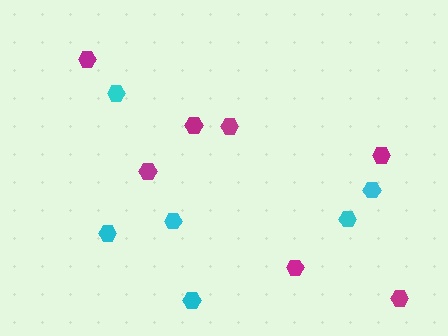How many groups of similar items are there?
There are 2 groups: one group of magenta hexagons (7) and one group of cyan hexagons (6).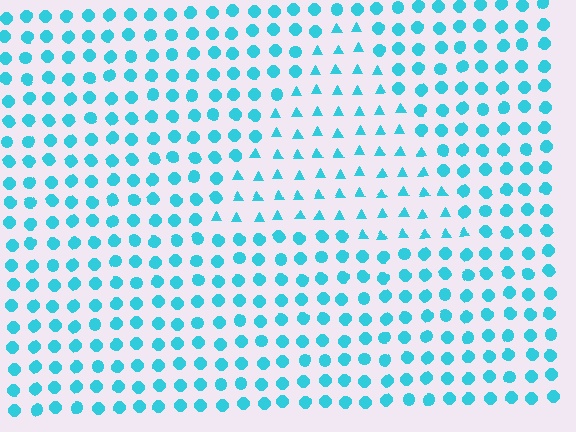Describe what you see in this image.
The image is filled with small cyan elements arranged in a uniform grid. A triangle-shaped region contains triangles, while the surrounding area contains circles. The boundary is defined purely by the change in element shape.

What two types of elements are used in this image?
The image uses triangles inside the triangle region and circles outside it.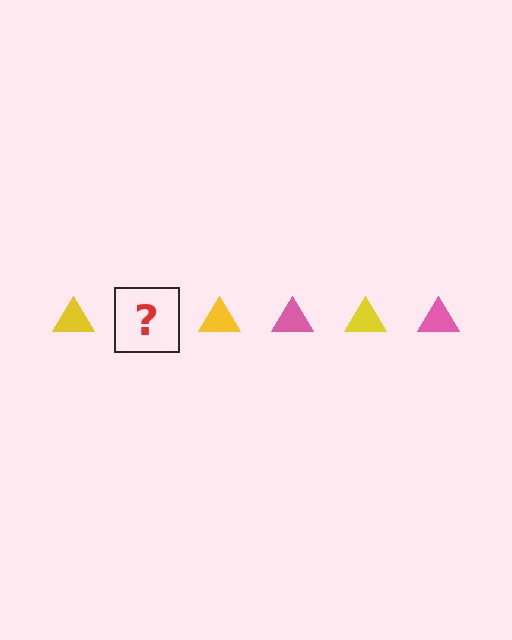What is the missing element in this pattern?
The missing element is a pink triangle.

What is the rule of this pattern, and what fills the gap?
The rule is that the pattern cycles through yellow, pink triangles. The gap should be filled with a pink triangle.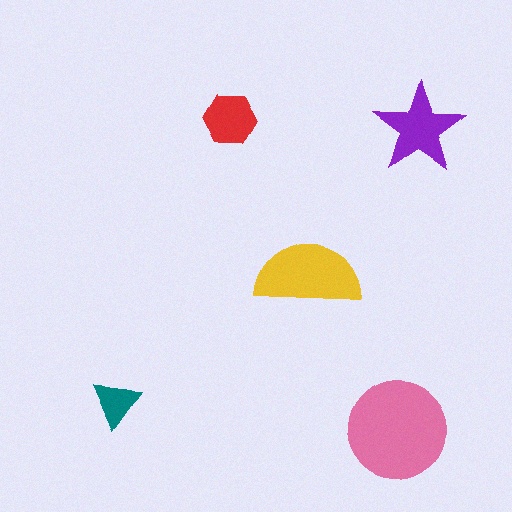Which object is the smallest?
The teal triangle.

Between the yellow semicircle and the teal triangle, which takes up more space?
The yellow semicircle.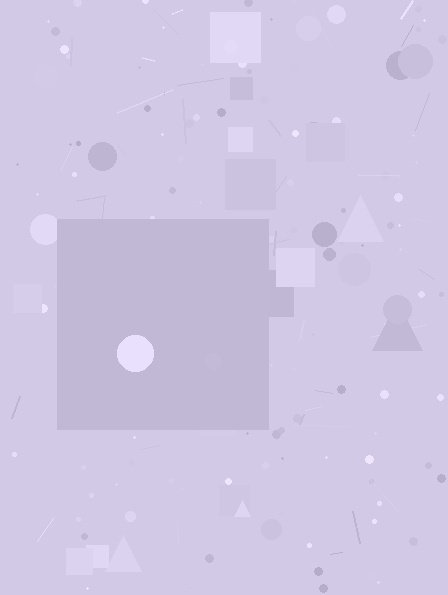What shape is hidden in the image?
A square is hidden in the image.